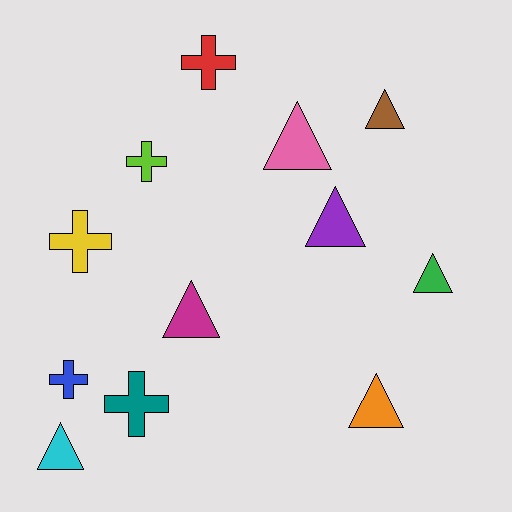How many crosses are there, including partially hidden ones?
There are 5 crosses.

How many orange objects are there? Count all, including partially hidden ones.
There is 1 orange object.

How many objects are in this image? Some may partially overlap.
There are 12 objects.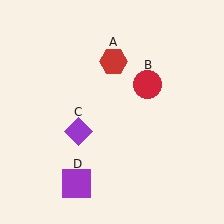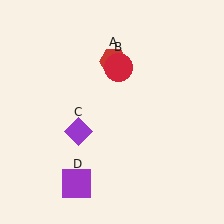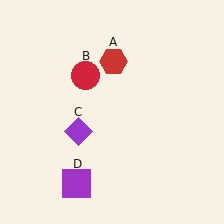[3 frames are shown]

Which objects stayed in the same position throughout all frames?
Red hexagon (object A) and purple diamond (object C) and purple square (object D) remained stationary.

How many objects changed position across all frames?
1 object changed position: red circle (object B).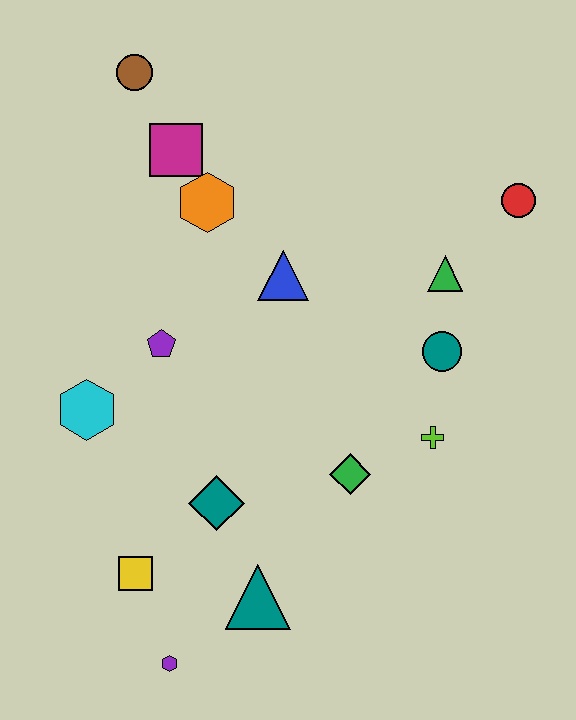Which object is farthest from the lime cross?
The brown circle is farthest from the lime cross.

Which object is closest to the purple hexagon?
The yellow square is closest to the purple hexagon.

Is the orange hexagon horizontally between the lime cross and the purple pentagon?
Yes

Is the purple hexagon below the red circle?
Yes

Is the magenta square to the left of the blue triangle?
Yes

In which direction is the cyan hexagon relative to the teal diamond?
The cyan hexagon is to the left of the teal diamond.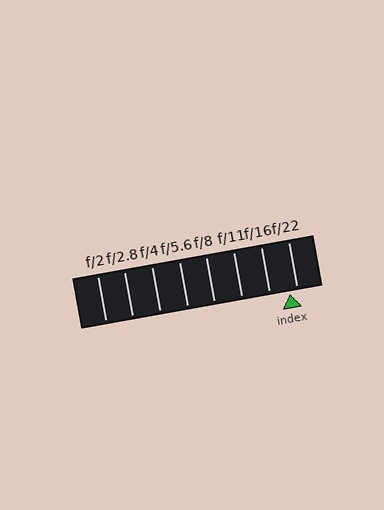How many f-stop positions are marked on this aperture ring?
There are 8 f-stop positions marked.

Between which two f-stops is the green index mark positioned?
The index mark is between f/16 and f/22.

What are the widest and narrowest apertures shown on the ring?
The widest aperture shown is f/2 and the narrowest is f/22.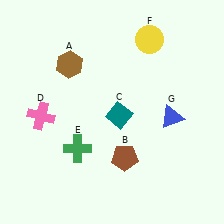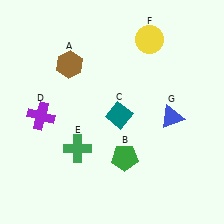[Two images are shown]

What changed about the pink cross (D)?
In Image 1, D is pink. In Image 2, it changed to purple.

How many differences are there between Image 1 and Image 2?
There are 2 differences between the two images.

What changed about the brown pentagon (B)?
In Image 1, B is brown. In Image 2, it changed to green.